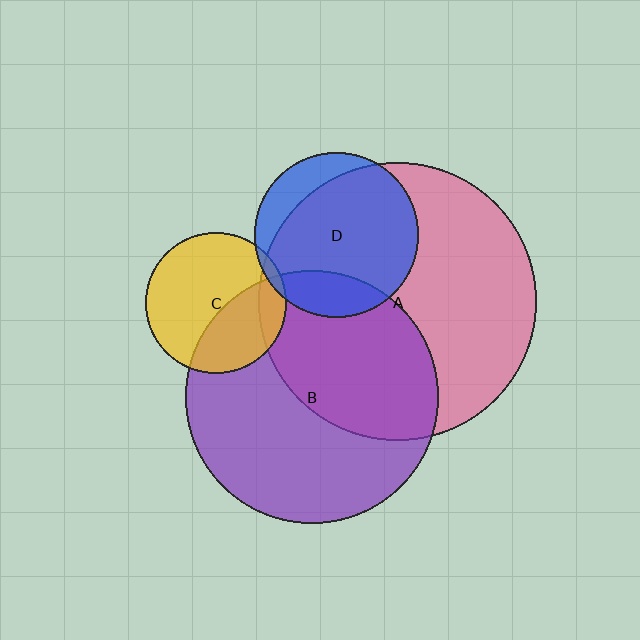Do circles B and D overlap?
Yes.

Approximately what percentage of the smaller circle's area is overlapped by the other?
Approximately 20%.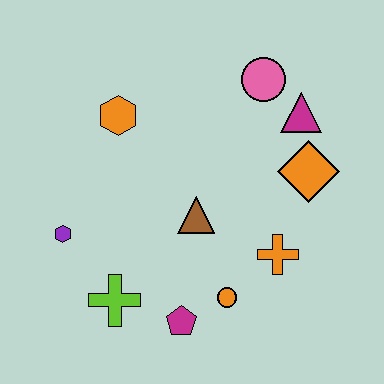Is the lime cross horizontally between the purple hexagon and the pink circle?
Yes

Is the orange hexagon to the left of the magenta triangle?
Yes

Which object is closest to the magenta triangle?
The pink circle is closest to the magenta triangle.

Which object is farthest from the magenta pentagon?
The pink circle is farthest from the magenta pentagon.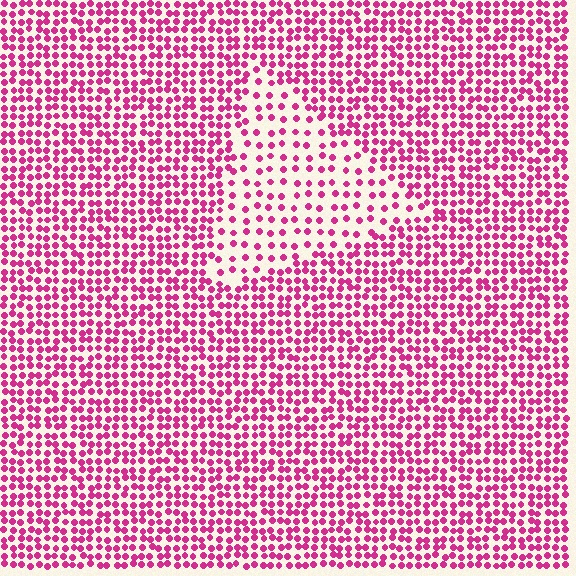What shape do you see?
I see a triangle.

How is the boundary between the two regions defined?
The boundary is defined by a change in element density (approximately 2.1x ratio). All elements are the same color, size, and shape.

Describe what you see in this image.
The image contains small magenta elements arranged at two different densities. A triangle-shaped region is visible where the elements are less densely packed than the surrounding area.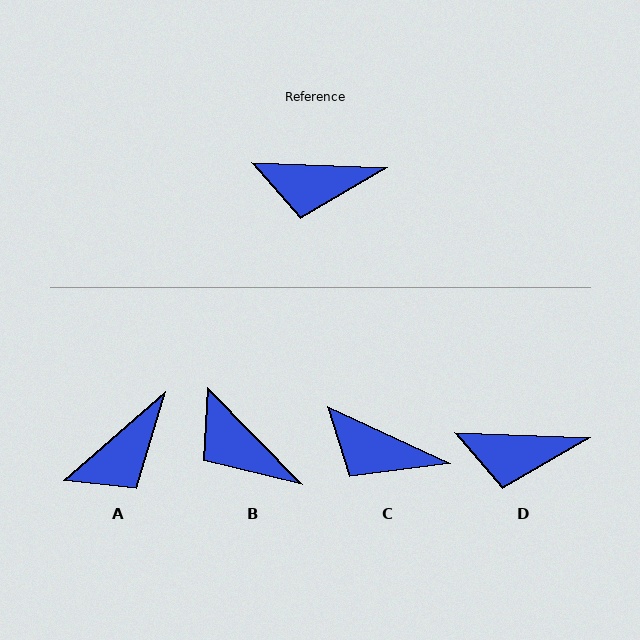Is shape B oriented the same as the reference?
No, it is off by about 44 degrees.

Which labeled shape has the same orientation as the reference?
D.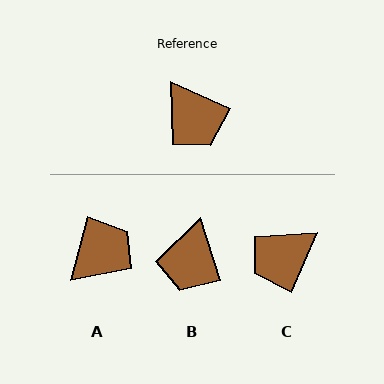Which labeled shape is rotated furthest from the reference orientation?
A, about 99 degrees away.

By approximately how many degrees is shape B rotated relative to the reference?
Approximately 48 degrees clockwise.